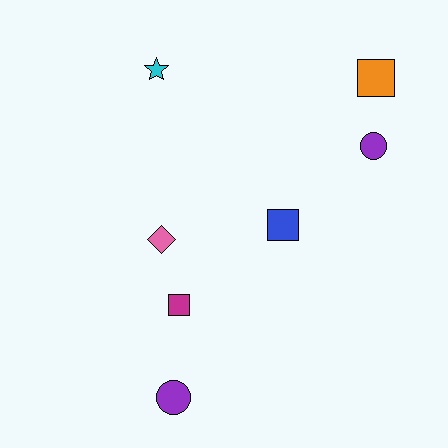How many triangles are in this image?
There are no triangles.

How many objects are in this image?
There are 7 objects.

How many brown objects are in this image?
There are no brown objects.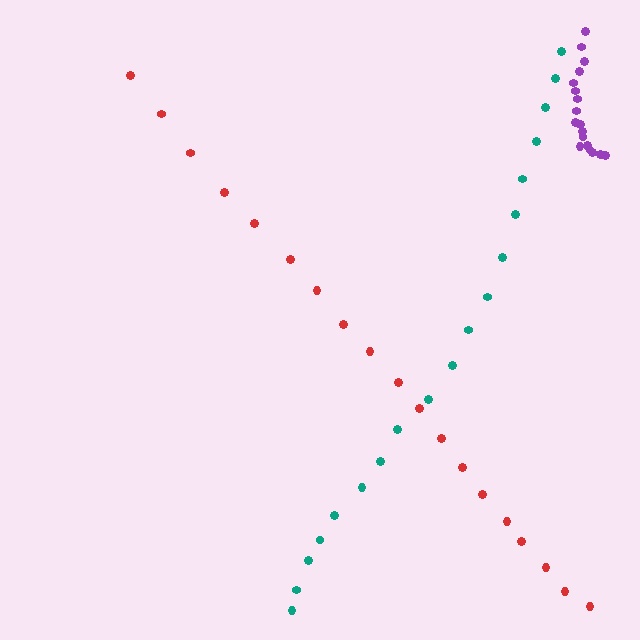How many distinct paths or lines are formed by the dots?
There are 3 distinct paths.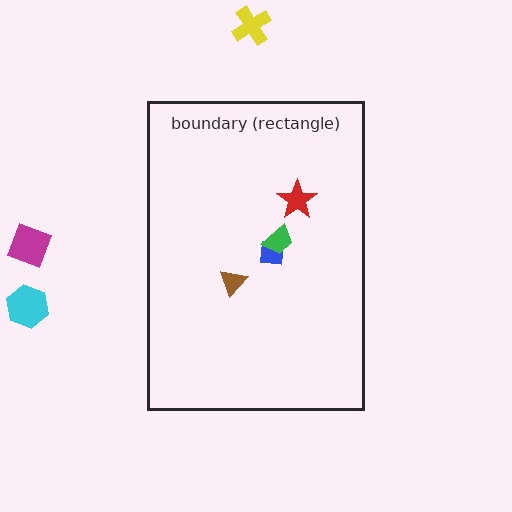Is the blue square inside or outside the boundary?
Inside.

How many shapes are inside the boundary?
4 inside, 3 outside.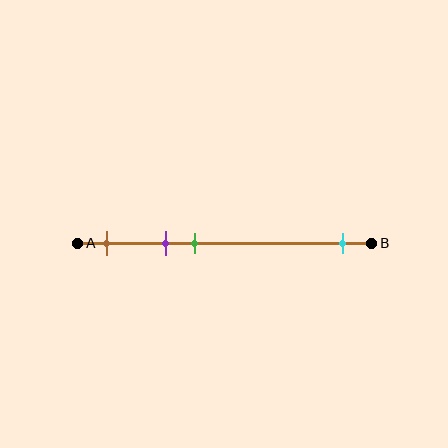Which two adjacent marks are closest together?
The purple and green marks are the closest adjacent pair.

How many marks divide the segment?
There are 4 marks dividing the segment.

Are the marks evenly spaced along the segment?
No, the marks are not evenly spaced.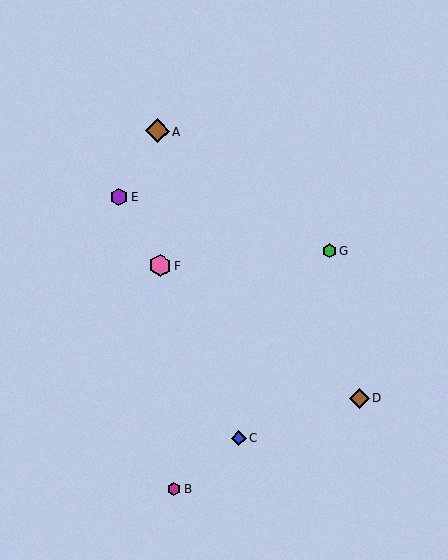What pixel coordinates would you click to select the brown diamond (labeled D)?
Click at (359, 398) to select the brown diamond D.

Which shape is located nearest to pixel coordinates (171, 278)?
The pink hexagon (labeled F) at (160, 266) is nearest to that location.